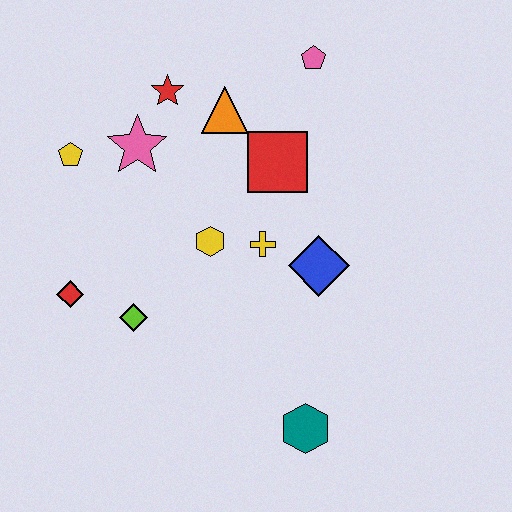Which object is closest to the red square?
The orange triangle is closest to the red square.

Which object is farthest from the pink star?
The teal hexagon is farthest from the pink star.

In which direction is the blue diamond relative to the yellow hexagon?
The blue diamond is to the right of the yellow hexagon.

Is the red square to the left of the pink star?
No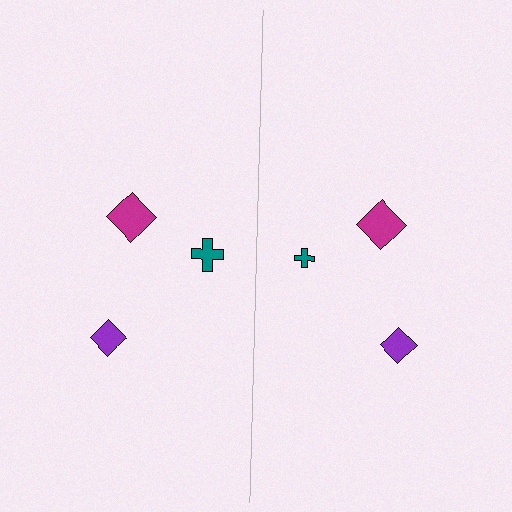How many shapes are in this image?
There are 6 shapes in this image.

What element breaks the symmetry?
The teal cross on the right side has a different size than its mirror counterpart.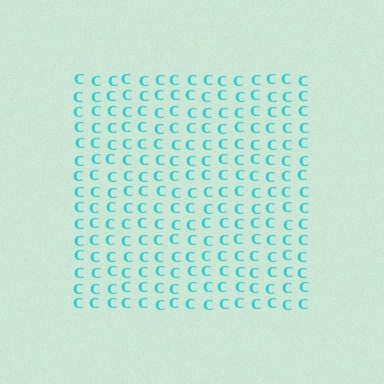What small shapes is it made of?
It is made of small letter C's.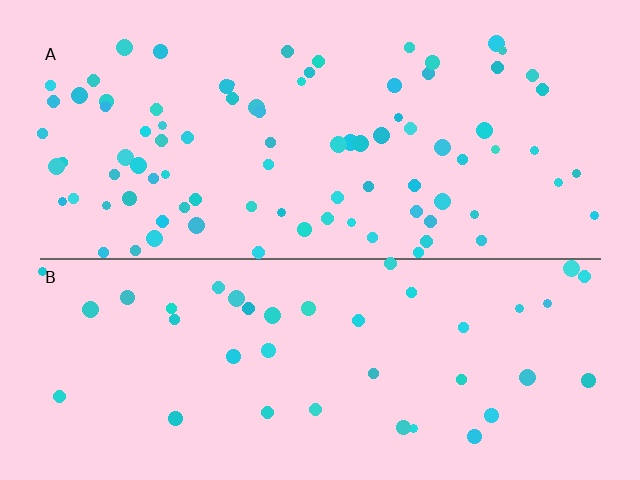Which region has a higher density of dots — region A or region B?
A (the top).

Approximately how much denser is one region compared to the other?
Approximately 2.1× — region A over region B.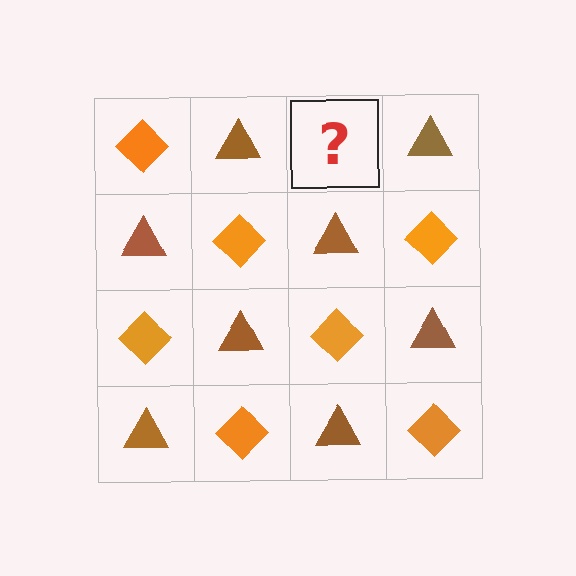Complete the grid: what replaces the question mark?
The question mark should be replaced with an orange diamond.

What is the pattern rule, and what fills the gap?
The rule is that it alternates orange diamond and brown triangle in a checkerboard pattern. The gap should be filled with an orange diamond.